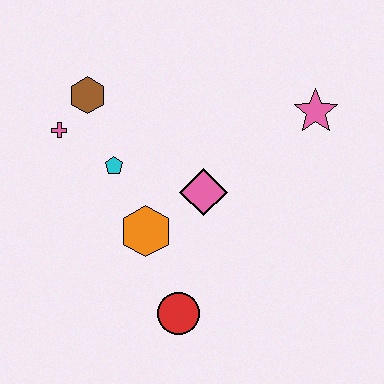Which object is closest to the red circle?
The orange hexagon is closest to the red circle.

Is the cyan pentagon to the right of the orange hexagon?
No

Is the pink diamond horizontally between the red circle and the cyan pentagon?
No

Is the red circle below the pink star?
Yes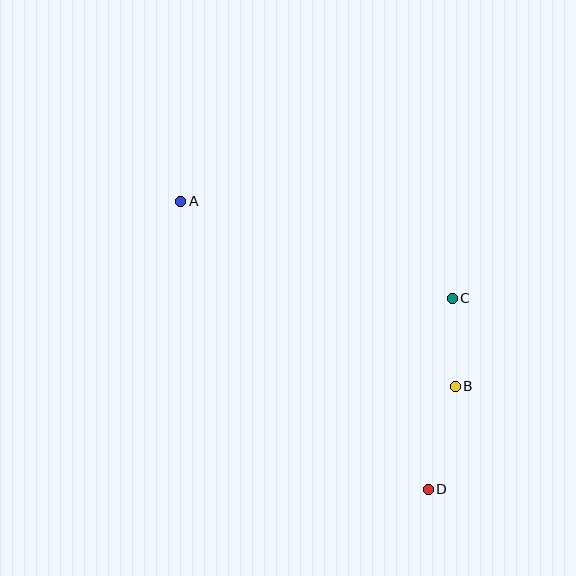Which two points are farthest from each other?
Points A and D are farthest from each other.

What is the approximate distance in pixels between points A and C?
The distance between A and C is approximately 288 pixels.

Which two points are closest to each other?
Points B and C are closest to each other.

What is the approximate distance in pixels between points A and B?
The distance between A and B is approximately 331 pixels.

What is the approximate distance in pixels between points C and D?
The distance between C and D is approximately 192 pixels.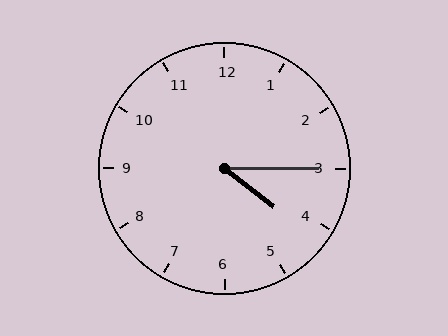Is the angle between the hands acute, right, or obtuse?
It is acute.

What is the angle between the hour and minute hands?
Approximately 38 degrees.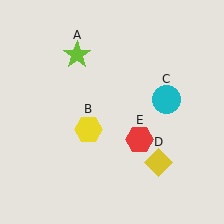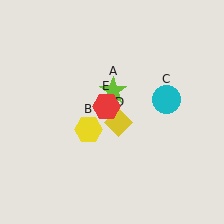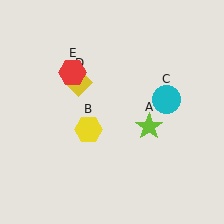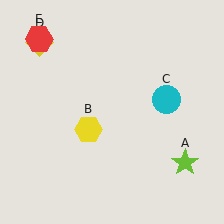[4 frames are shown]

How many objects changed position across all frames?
3 objects changed position: lime star (object A), yellow diamond (object D), red hexagon (object E).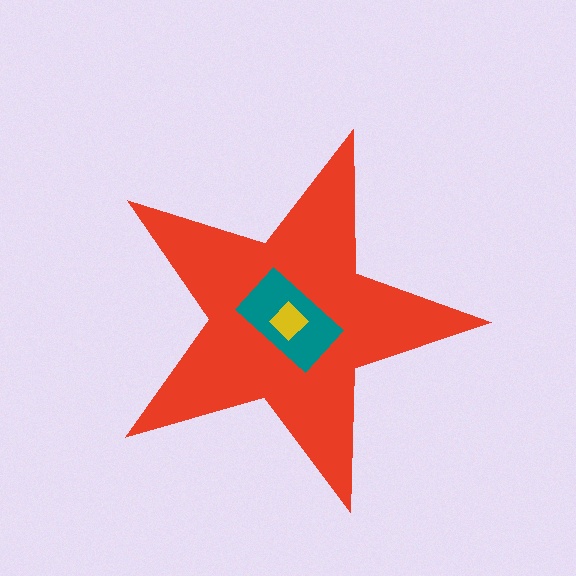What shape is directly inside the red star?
The teal rectangle.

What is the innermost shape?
The yellow diamond.